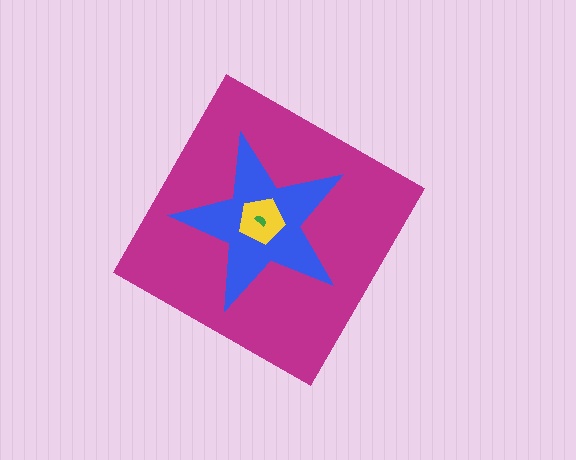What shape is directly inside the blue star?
The yellow pentagon.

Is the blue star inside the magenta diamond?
Yes.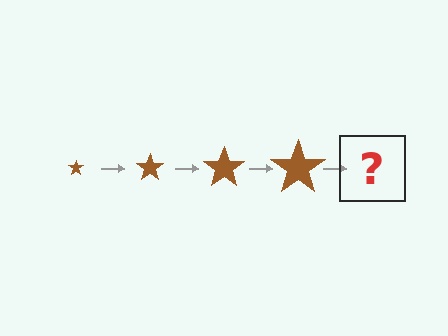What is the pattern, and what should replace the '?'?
The pattern is that the star gets progressively larger each step. The '?' should be a brown star, larger than the previous one.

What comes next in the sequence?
The next element should be a brown star, larger than the previous one.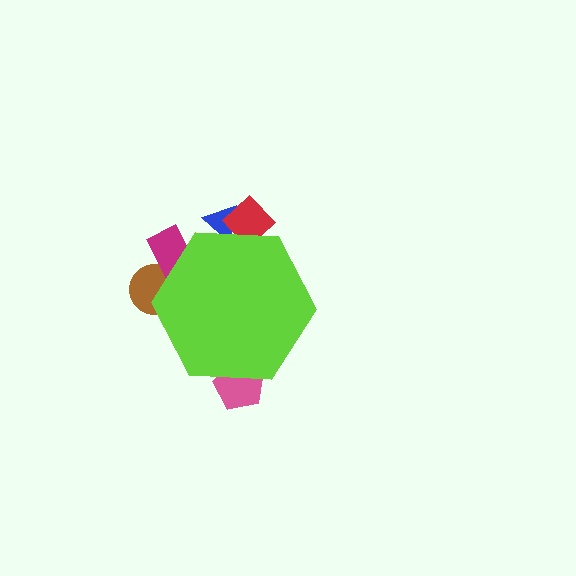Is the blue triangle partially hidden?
Yes, the blue triangle is partially hidden behind the lime hexagon.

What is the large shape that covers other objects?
A lime hexagon.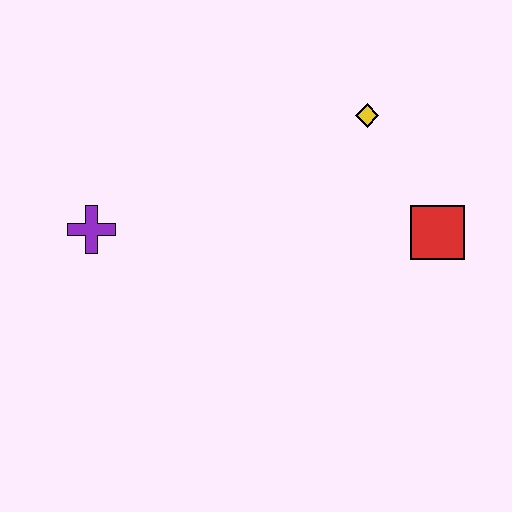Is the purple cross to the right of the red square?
No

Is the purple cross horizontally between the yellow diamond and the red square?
No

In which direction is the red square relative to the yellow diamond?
The red square is below the yellow diamond.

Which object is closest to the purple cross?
The yellow diamond is closest to the purple cross.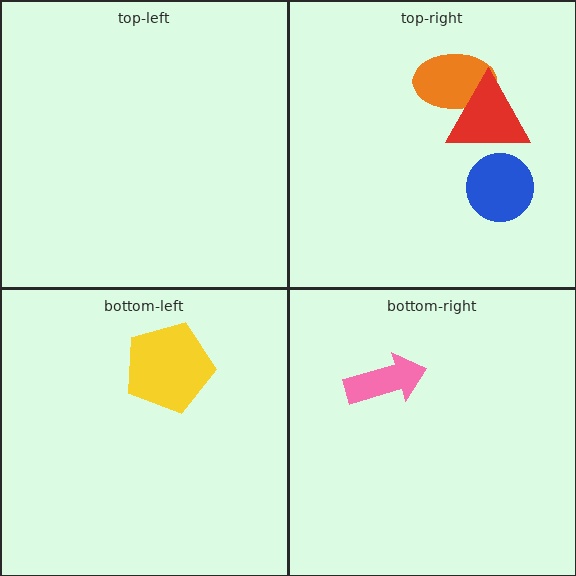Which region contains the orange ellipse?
The top-right region.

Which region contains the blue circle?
The top-right region.